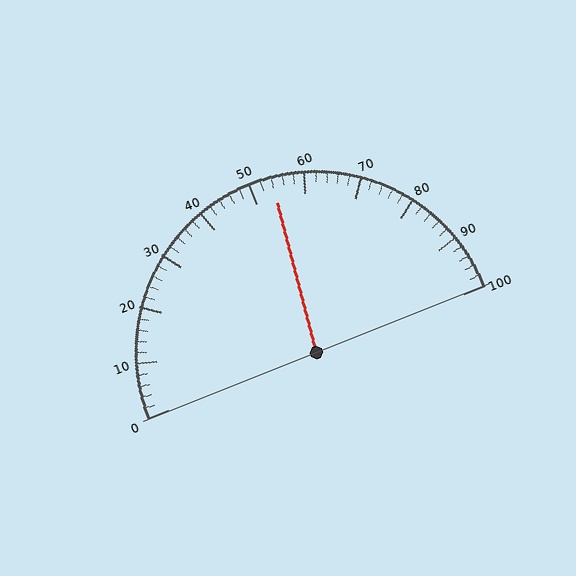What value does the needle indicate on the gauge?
The needle indicates approximately 54.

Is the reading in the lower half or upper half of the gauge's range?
The reading is in the upper half of the range (0 to 100).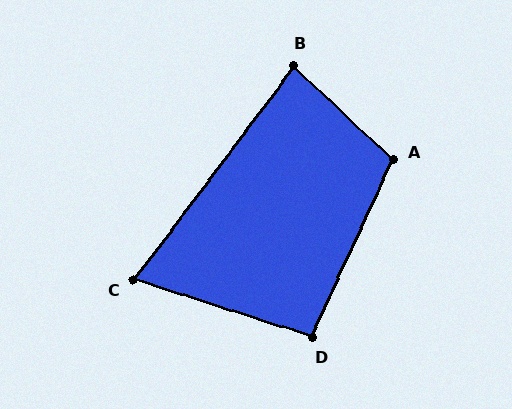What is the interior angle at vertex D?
Approximately 97 degrees (obtuse).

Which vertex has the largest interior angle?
A, at approximately 109 degrees.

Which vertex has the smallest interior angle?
C, at approximately 71 degrees.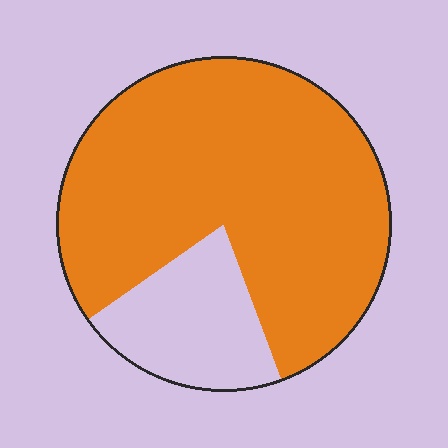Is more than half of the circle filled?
Yes.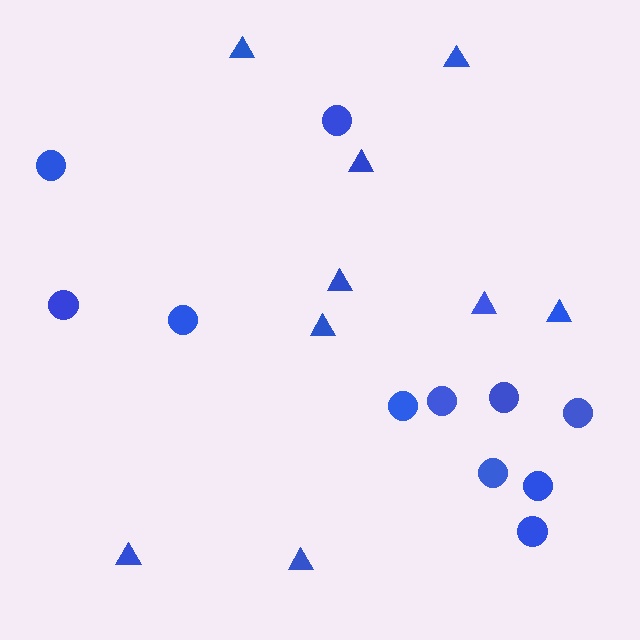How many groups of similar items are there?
There are 2 groups: one group of triangles (9) and one group of circles (11).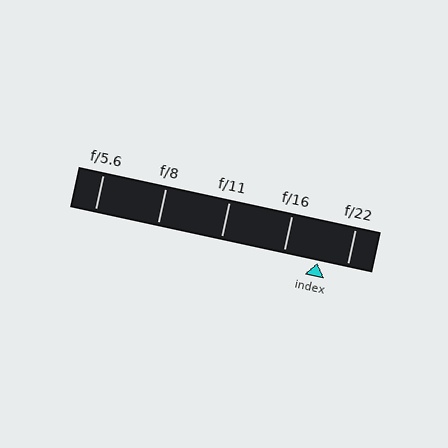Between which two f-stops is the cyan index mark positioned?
The index mark is between f/16 and f/22.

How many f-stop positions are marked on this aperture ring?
There are 5 f-stop positions marked.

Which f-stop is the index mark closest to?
The index mark is closest to f/22.